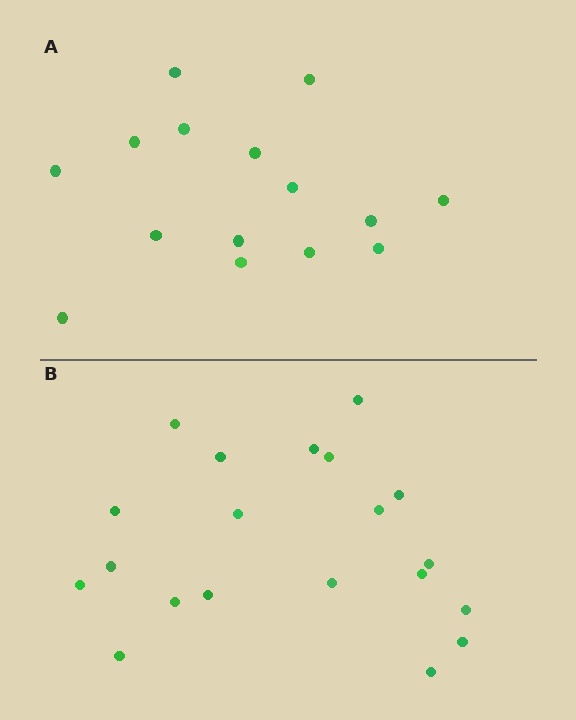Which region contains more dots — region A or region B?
Region B (the bottom region) has more dots.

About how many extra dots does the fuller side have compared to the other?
Region B has about 5 more dots than region A.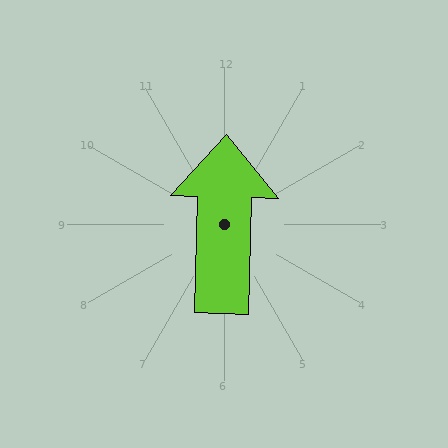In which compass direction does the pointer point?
North.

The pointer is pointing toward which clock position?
Roughly 12 o'clock.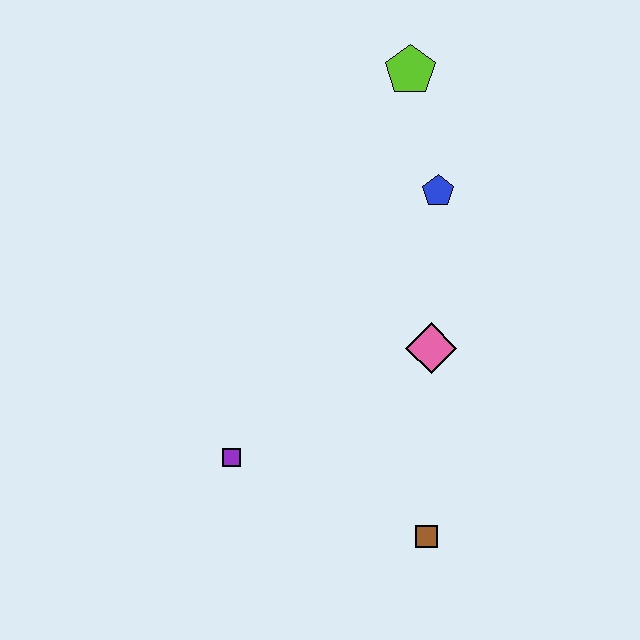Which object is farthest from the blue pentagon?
The brown square is farthest from the blue pentagon.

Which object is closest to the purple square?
The brown square is closest to the purple square.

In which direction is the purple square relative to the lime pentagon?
The purple square is below the lime pentagon.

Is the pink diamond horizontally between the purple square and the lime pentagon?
No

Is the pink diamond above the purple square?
Yes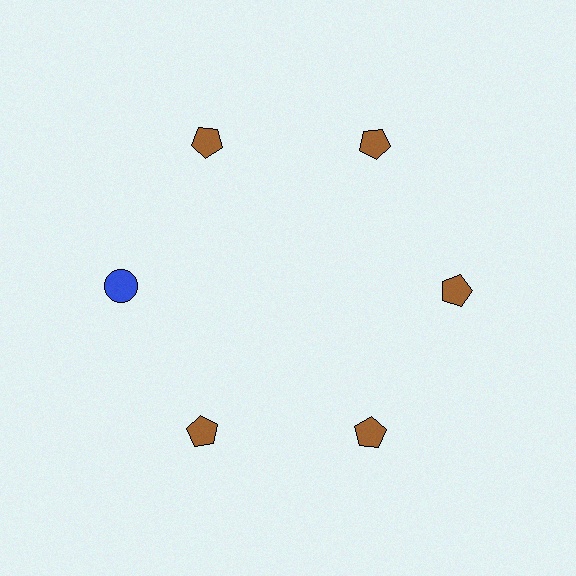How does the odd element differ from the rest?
It differs in both color (blue instead of brown) and shape (circle instead of pentagon).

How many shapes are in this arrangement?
There are 6 shapes arranged in a ring pattern.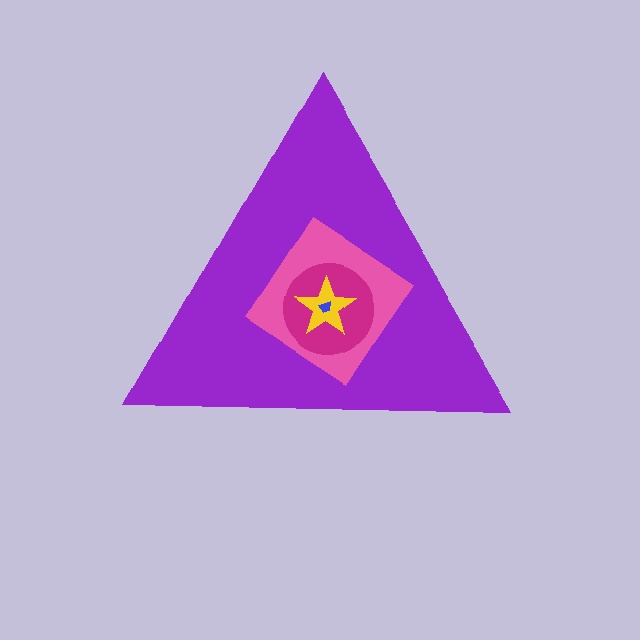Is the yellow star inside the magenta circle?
Yes.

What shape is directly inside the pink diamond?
The magenta circle.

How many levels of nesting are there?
5.